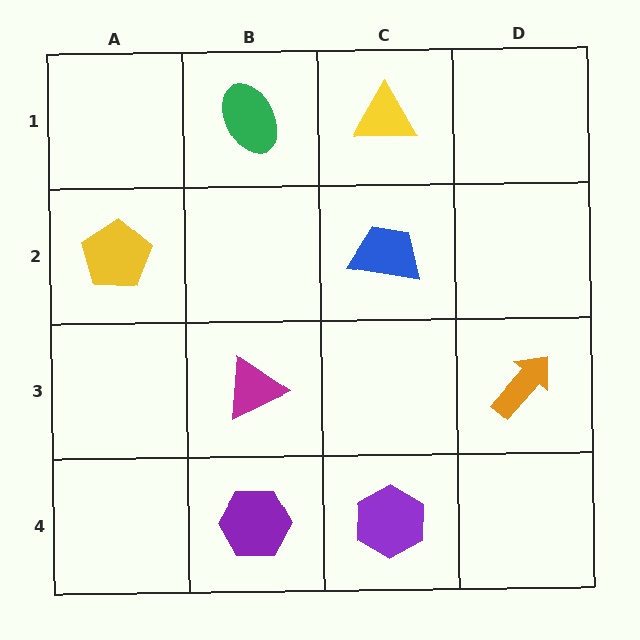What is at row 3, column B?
A magenta triangle.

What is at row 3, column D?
An orange arrow.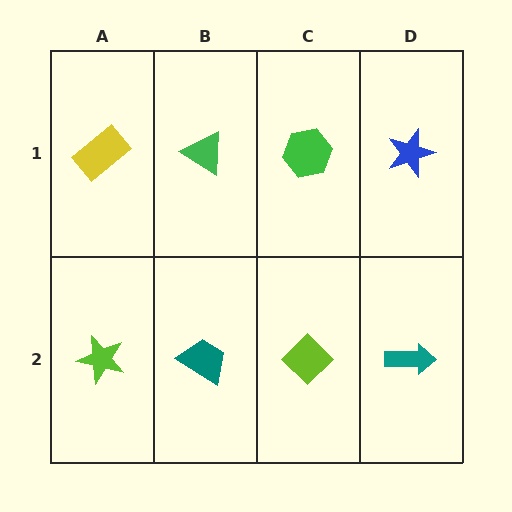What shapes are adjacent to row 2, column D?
A blue star (row 1, column D), a lime diamond (row 2, column C).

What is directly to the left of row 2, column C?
A teal trapezoid.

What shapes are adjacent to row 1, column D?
A teal arrow (row 2, column D), a green hexagon (row 1, column C).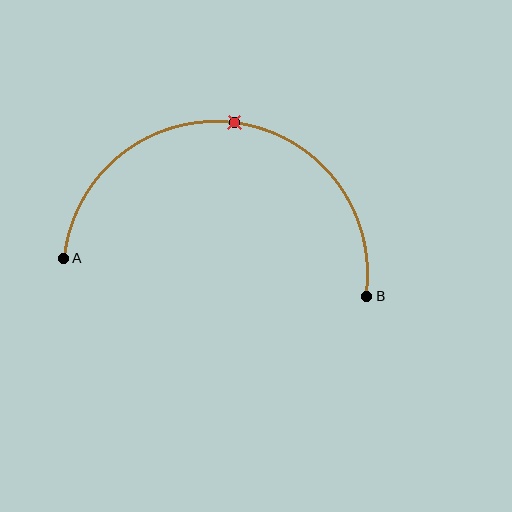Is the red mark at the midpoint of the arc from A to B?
Yes. The red mark lies on the arc at equal arc-length from both A and B — it is the arc midpoint.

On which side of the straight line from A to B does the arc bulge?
The arc bulges above the straight line connecting A and B.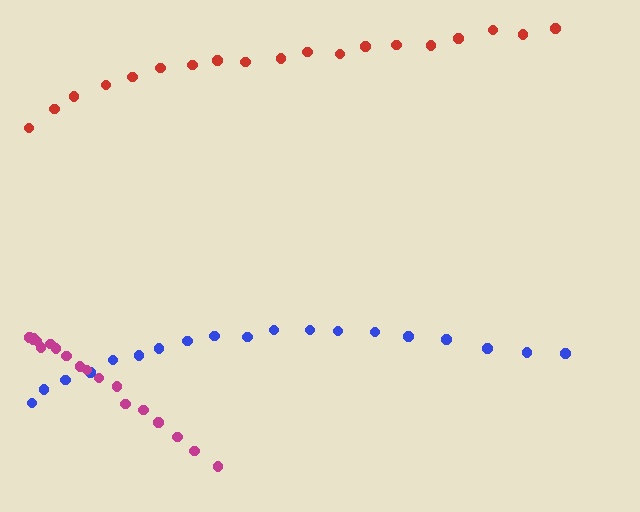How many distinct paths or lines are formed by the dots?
There are 3 distinct paths.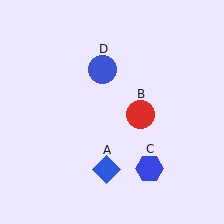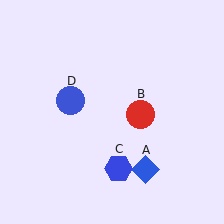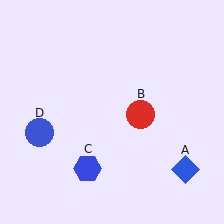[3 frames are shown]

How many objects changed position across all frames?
3 objects changed position: blue diamond (object A), blue hexagon (object C), blue circle (object D).